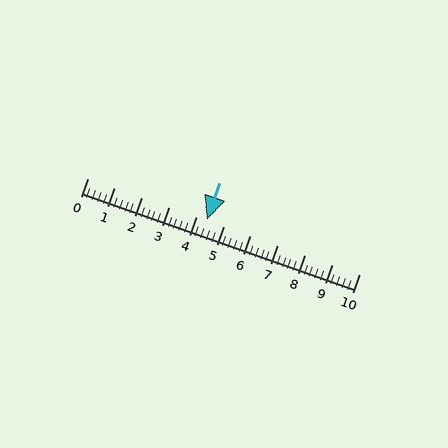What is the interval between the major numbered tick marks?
The major tick marks are spaced 1 units apart.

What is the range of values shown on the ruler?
The ruler shows values from 0 to 10.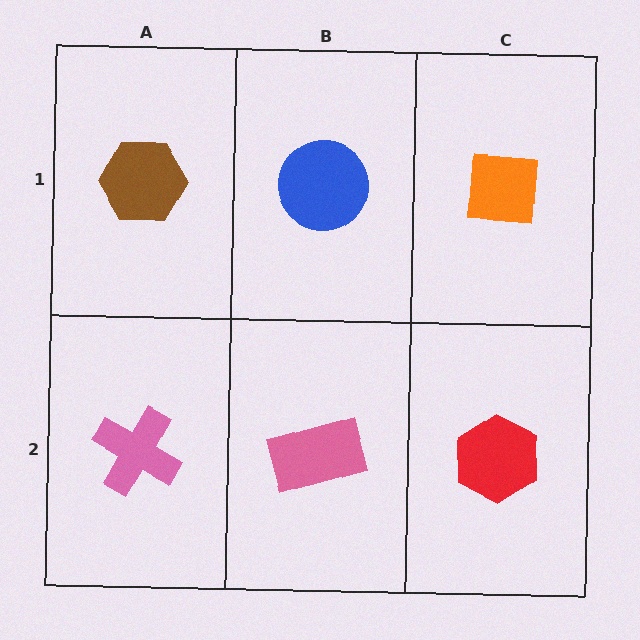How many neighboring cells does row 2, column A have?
2.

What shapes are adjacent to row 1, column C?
A red hexagon (row 2, column C), a blue circle (row 1, column B).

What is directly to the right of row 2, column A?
A pink rectangle.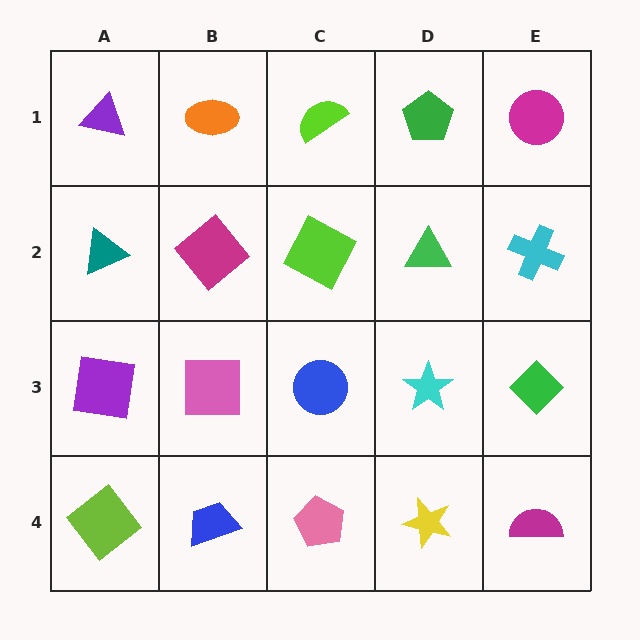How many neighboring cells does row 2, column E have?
3.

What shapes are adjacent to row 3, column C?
A lime square (row 2, column C), a pink pentagon (row 4, column C), a pink square (row 3, column B), a cyan star (row 3, column D).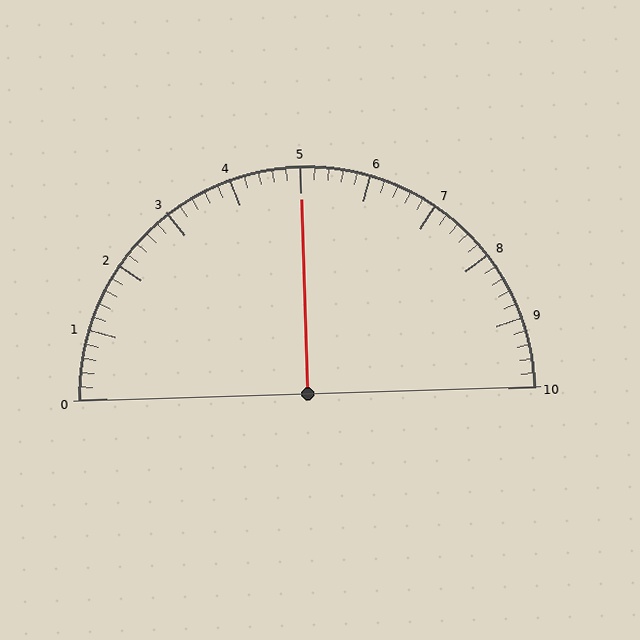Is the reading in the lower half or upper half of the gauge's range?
The reading is in the upper half of the range (0 to 10).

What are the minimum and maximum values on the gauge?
The gauge ranges from 0 to 10.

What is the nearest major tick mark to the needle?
The nearest major tick mark is 5.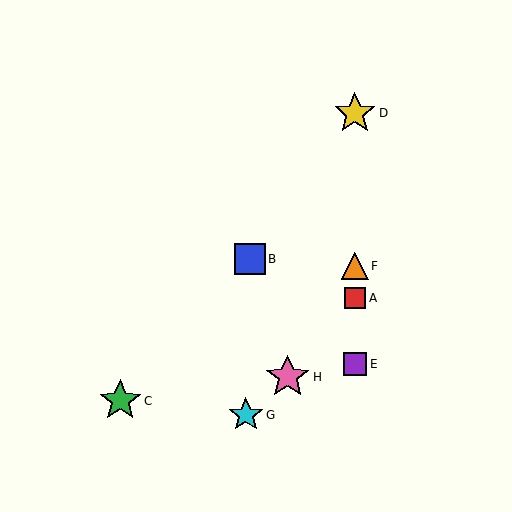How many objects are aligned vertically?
4 objects (A, D, E, F) are aligned vertically.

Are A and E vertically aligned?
Yes, both are at x≈355.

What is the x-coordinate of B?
Object B is at x≈250.